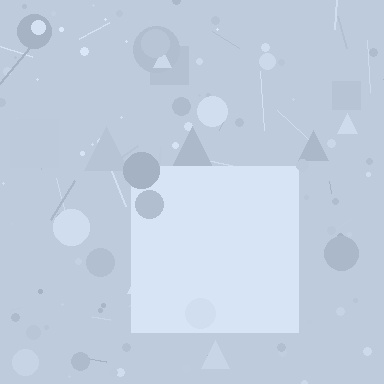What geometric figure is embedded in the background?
A square is embedded in the background.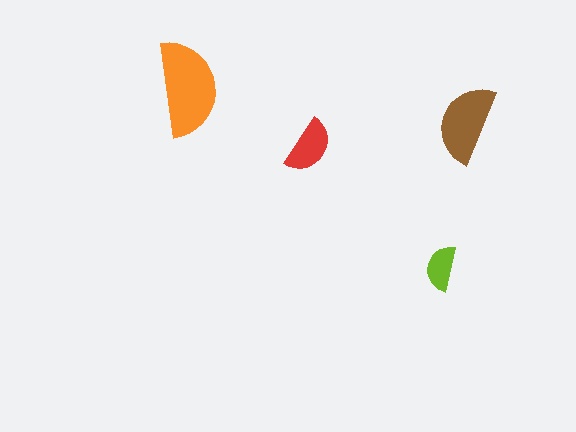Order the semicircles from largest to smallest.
the orange one, the brown one, the red one, the lime one.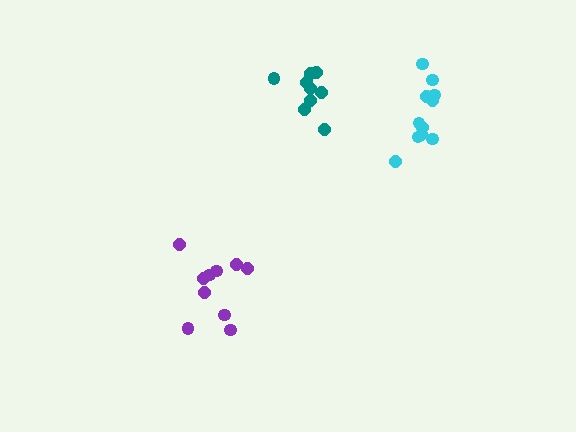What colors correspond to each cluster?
The clusters are colored: cyan, teal, purple.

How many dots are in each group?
Group 1: 11 dots, Group 2: 9 dots, Group 3: 10 dots (30 total).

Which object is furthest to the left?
The purple cluster is leftmost.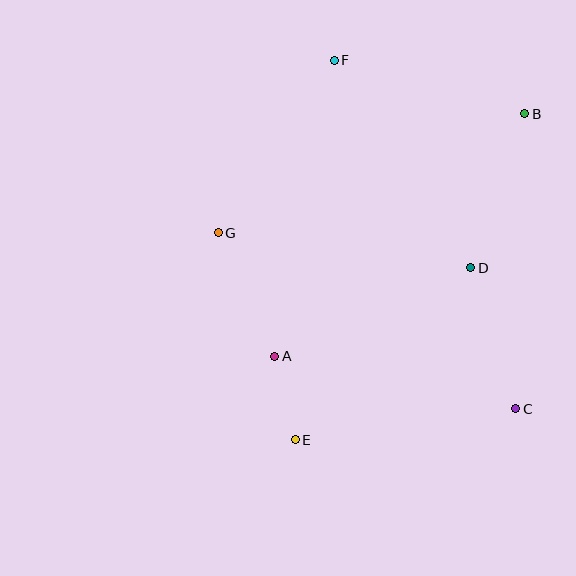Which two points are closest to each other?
Points A and E are closest to each other.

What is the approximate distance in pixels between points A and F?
The distance between A and F is approximately 302 pixels.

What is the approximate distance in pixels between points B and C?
The distance between B and C is approximately 295 pixels.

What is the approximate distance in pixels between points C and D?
The distance between C and D is approximately 148 pixels.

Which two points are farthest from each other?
Points B and E are farthest from each other.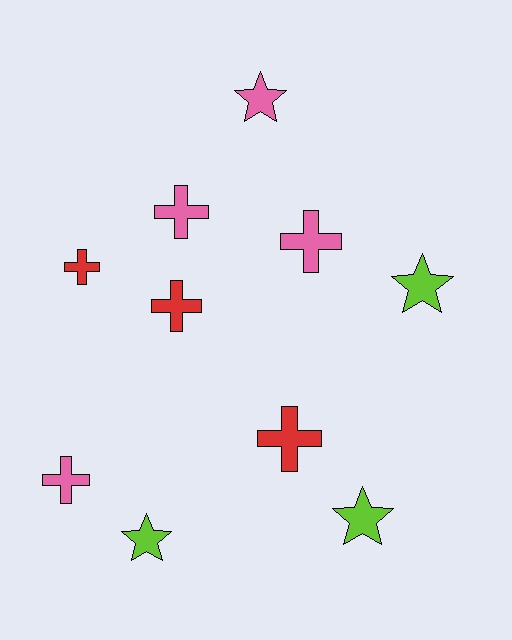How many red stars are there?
There are no red stars.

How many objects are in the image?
There are 10 objects.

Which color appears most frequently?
Pink, with 4 objects.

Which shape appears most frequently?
Cross, with 6 objects.